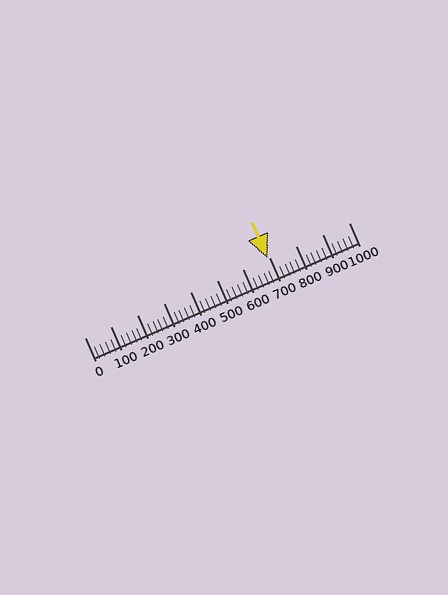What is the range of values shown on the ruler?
The ruler shows values from 0 to 1000.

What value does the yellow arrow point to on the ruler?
The yellow arrow points to approximately 692.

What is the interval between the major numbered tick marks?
The major tick marks are spaced 100 units apart.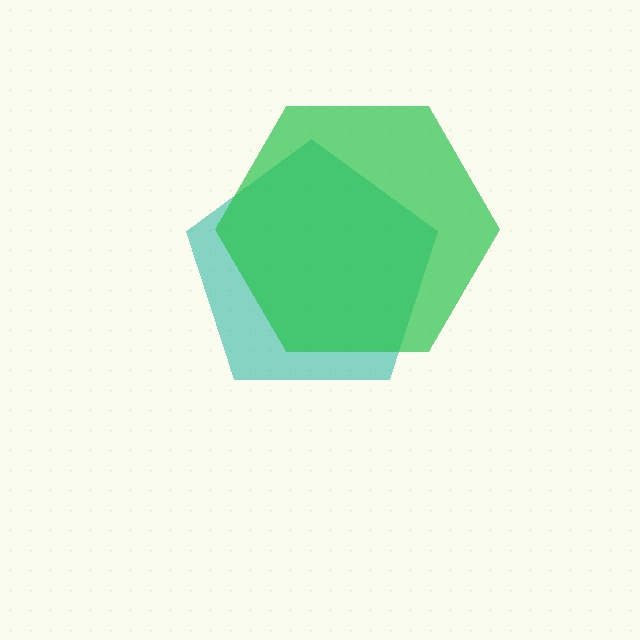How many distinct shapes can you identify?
There are 2 distinct shapes: a teal pentagon, a green hexagon.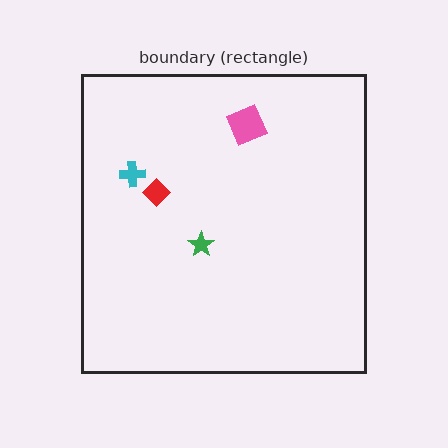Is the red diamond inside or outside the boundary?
Inside.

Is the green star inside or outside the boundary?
Inside.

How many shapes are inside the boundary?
4 inside, 0 outside.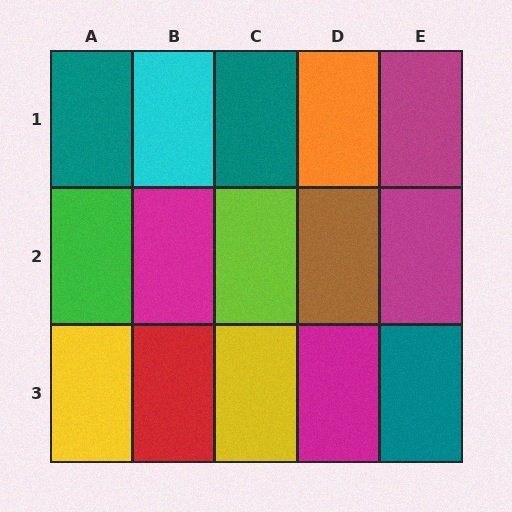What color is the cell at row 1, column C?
Teal.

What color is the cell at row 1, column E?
Magenta.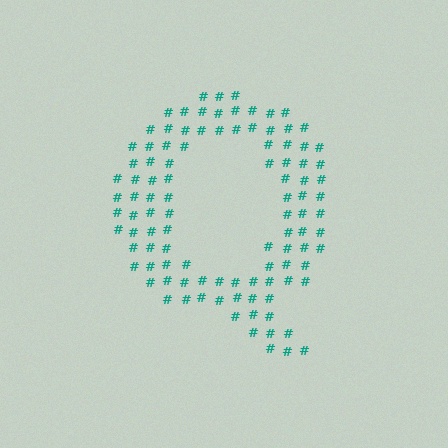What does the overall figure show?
The overall figure shows the letter Q.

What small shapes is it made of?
It is made of small hash symbols.